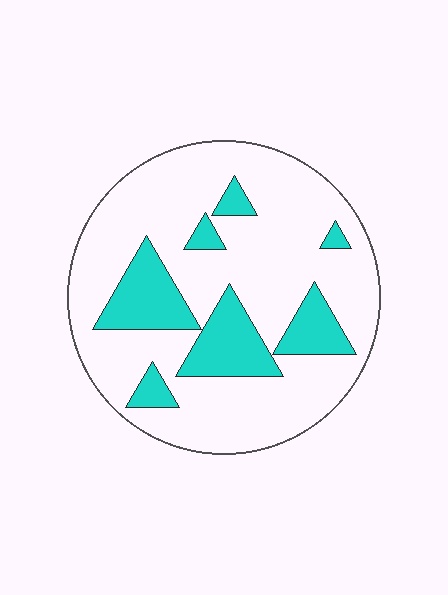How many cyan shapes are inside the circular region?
7.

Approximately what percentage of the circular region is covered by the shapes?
Approximately 20%.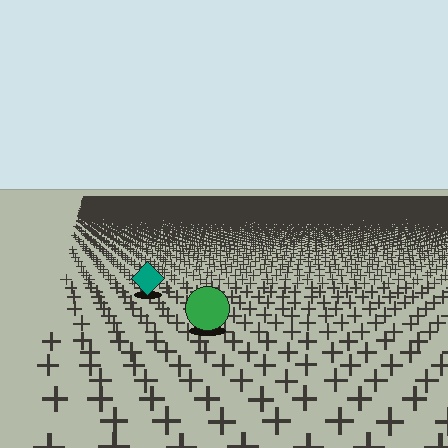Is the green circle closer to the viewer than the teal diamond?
Yes. The green circle is closer — you can tell from the texture gradient: the ground texture is coarser near it.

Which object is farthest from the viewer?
The teal diamond is farthest from the viewer. It appears smaller and the ground texture around it is denser.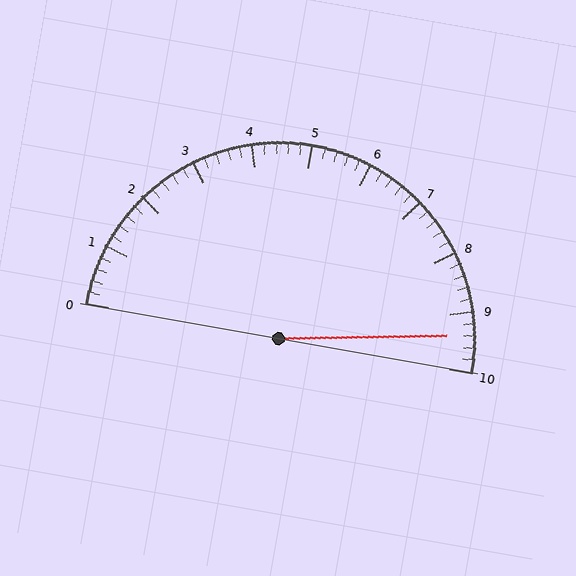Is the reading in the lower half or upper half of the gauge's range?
The reading is in the upper half of the range (0 to 10).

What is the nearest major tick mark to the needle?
The nearest major tick mark is 9.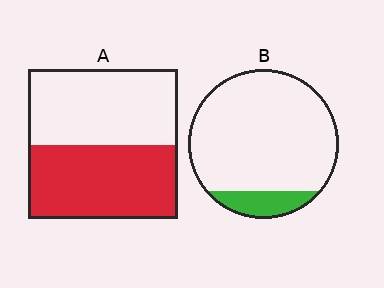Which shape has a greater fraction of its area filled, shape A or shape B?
Shape A.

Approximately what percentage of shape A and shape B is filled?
A is approximately 50% and B is approximately 15%.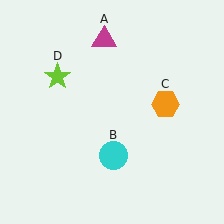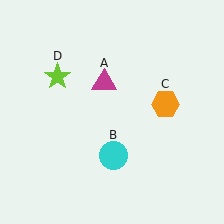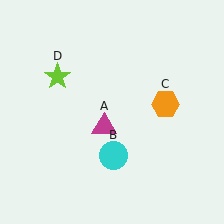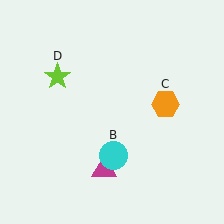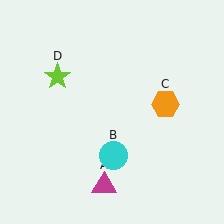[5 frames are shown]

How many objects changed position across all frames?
1 object changed position: magenta triangle (object A).